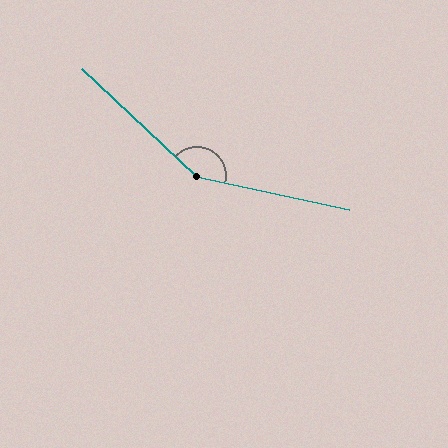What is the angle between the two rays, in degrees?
Approximately 149 degrees.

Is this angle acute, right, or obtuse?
It is obtuse.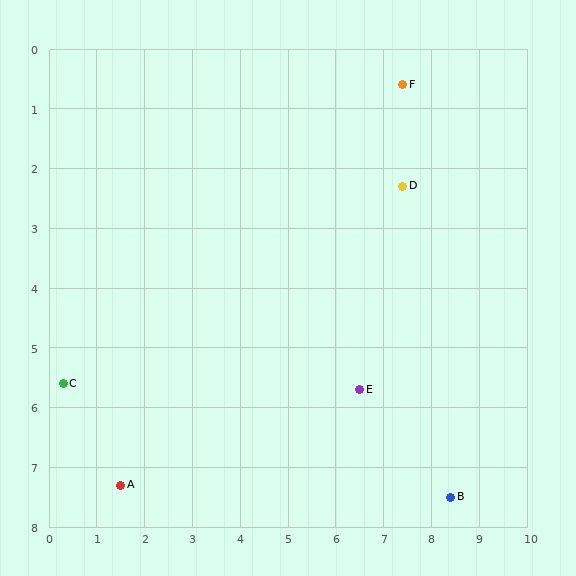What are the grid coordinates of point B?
Point B is at approximately (8.4, 7.5).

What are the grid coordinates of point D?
Point D is at approximately (7.4, 2.3).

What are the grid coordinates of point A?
Point A is at approximately (1.5, 7.3).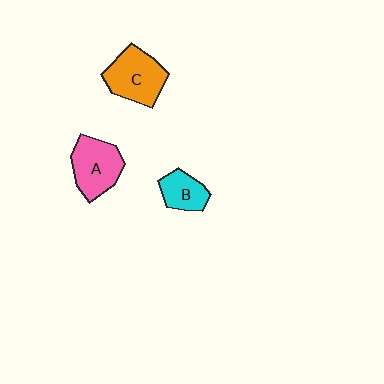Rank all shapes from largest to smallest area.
From largest to smallest: C (orange), A (pink), B (cyan).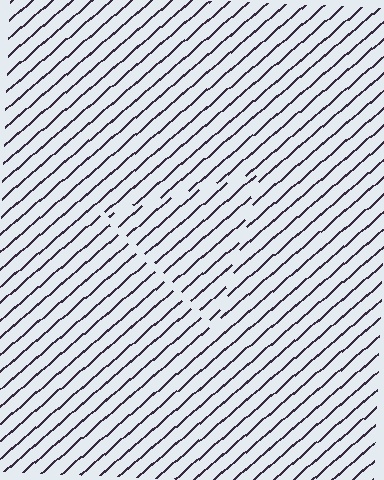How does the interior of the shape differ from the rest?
The interior of the shape contains the same grating, shifted by half a period — the contour is defined by the phase discontinuity where line-ends from the inner and outer gratings abut.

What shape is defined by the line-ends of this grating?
An illusory triangle. The interior of the shape contains the same grating, shifted by half a period — the contour is defined by the phase discontinuity where line-ends from the inner and outer gratings abut.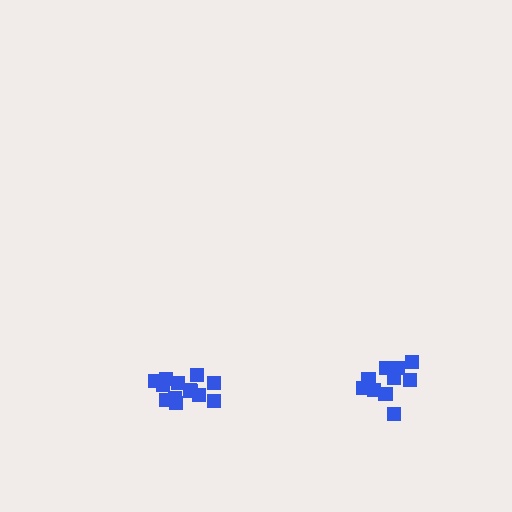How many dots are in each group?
Group 1: 13 dots, Group 2: 11 dots (24 total).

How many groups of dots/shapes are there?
There are 2 groups.